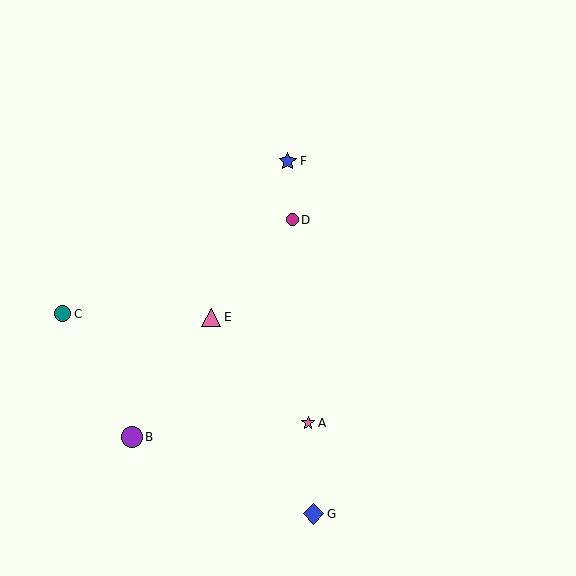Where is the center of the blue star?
The center of the blue star is at (288, 161).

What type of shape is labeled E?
Shape E is a pink triangle.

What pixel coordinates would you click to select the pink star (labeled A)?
Click at (308, 423) to select the pink star A.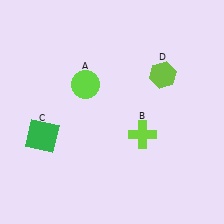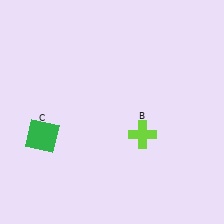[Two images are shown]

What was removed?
The lime hexagon (D), the lime circle (A) were removed in Image 2.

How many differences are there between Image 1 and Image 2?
There are 2 differences between the two images.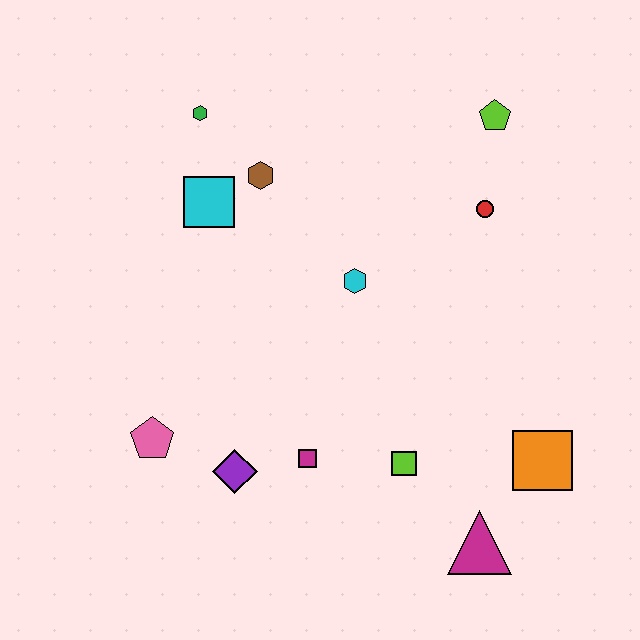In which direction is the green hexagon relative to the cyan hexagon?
The green hexagon is above the cyan hexagon.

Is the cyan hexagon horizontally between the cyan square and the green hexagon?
No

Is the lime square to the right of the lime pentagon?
No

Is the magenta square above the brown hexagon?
No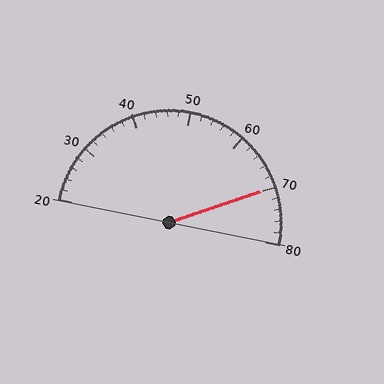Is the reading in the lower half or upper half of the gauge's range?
The reading is in the upper half of the range (20 to 80).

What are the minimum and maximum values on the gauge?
The gauge ranges from 20 to 80.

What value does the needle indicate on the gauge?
The needle indicates approximately 70.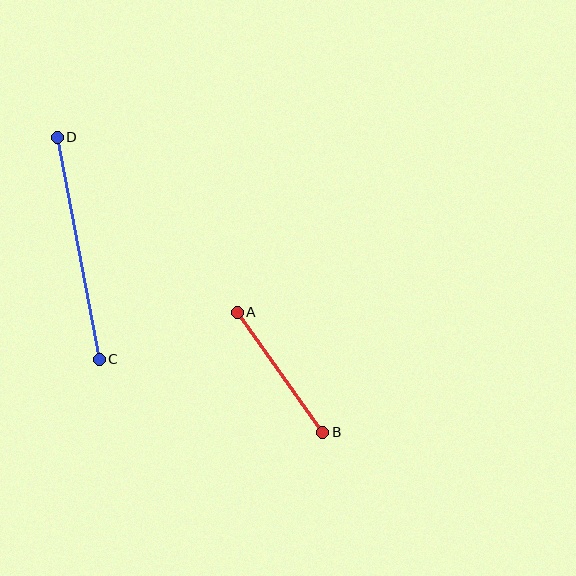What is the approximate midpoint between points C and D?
The midpoint is at approximately (78, 248) pixels.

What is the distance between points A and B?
The distance is approximately 147 pixels.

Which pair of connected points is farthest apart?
Points C and D are farthest apart.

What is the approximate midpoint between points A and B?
The midpoint is at approximately (280, 372) pixels.